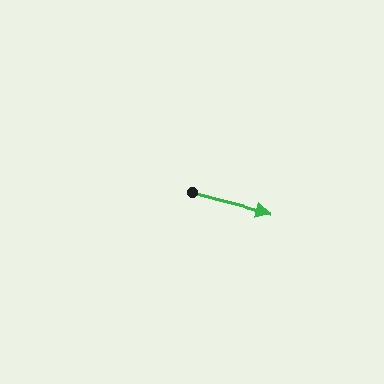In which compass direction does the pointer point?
East.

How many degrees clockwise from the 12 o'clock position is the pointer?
Approximately 105 degrees.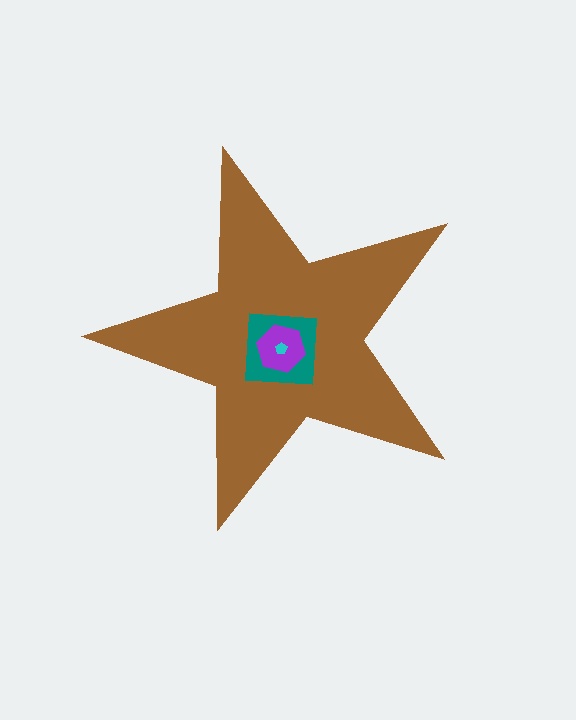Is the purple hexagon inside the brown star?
Yes.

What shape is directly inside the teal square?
The purple hexagon.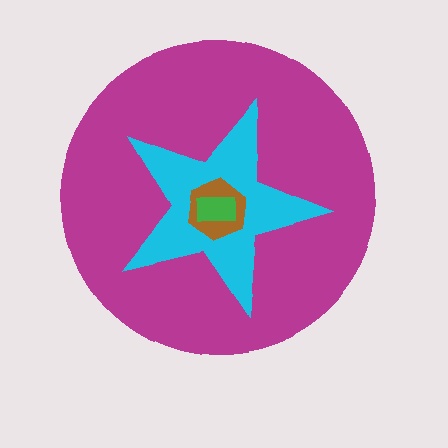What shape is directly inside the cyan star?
The brown hexagon.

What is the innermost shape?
The green rectangle.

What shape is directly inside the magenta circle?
The cyan star.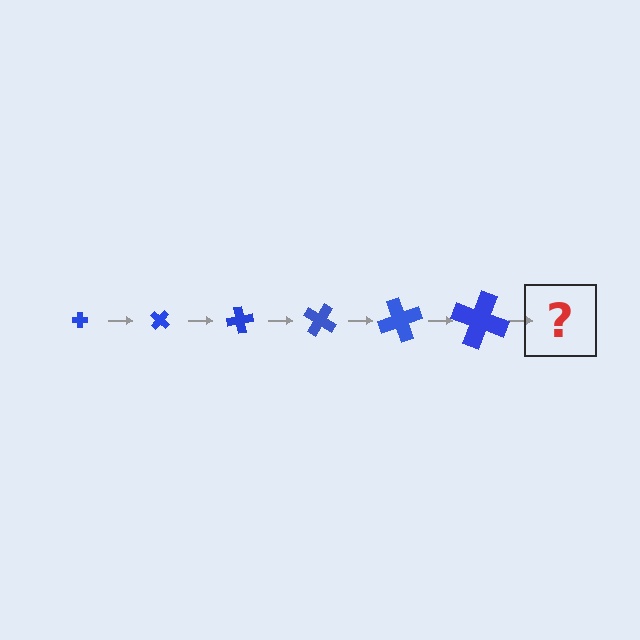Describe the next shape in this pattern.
It should be a cross, larger than the previous one and rotated 240 degrees from the start.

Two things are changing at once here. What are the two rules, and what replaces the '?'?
The two rules are that the cross grows larger each step and it rotates 40 degrees each step. The '?' should be a cross, larger than the previous one and rotated 240 degrees from the start.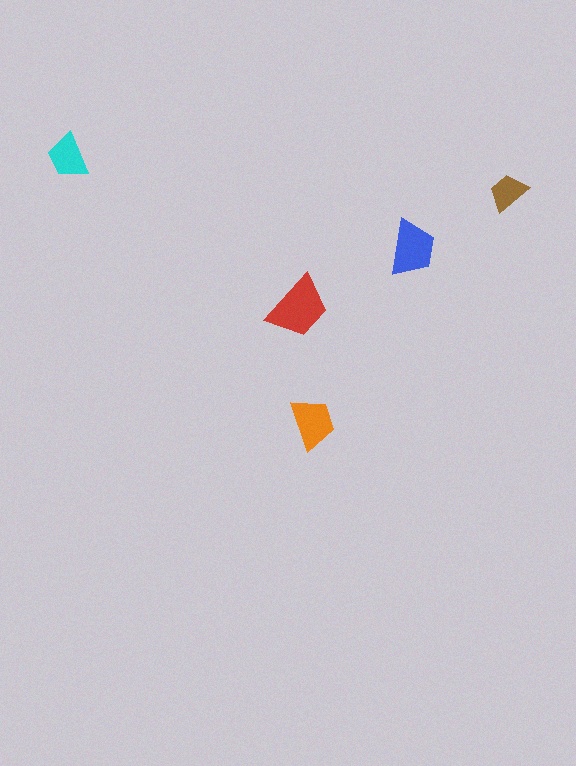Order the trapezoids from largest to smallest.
the red one, the blue one, the orange one, the cyan one, the brown one.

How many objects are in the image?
There are 5 objects in the image.